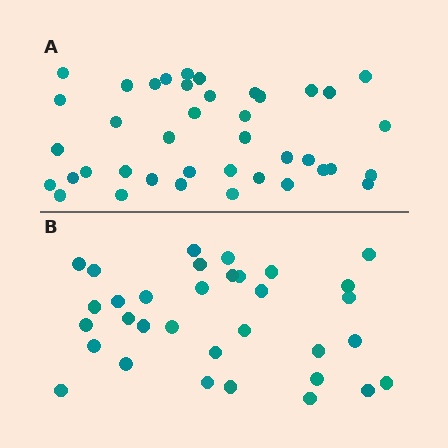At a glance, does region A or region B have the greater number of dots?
Region A (the top region) has more dots.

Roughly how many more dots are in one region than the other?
Region A has roughly 8 or so more dots than region B.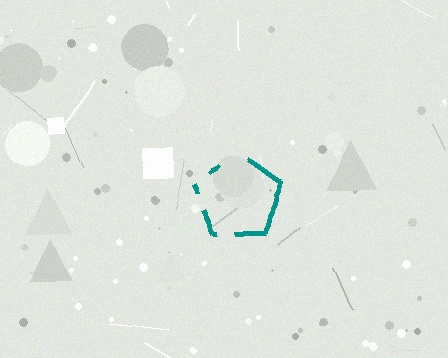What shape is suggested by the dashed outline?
The dashed outline suggests a pentagon.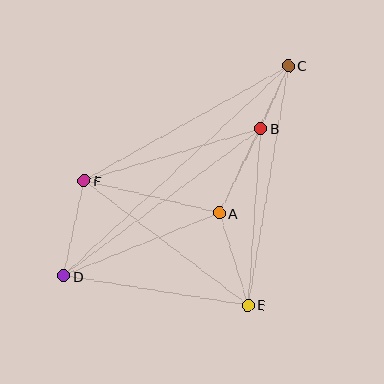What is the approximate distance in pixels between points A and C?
The distance between A and C is approximately 163 pixels.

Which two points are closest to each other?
Points B and C are closest to each other.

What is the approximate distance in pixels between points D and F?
The distance between D and F is approximately 97 pixels.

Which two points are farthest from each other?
Points C and D are farthest from each other.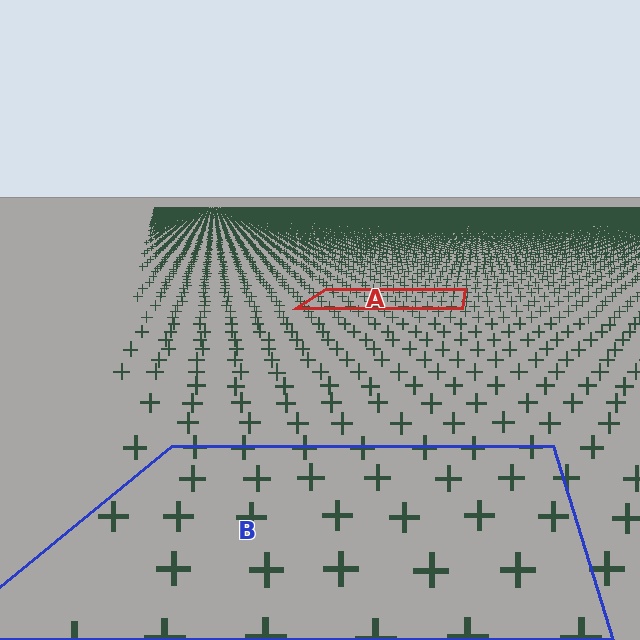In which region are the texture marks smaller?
The texture marks are smaller in region A, because it is farther away.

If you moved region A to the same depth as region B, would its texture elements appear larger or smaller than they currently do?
They would appear larger. At a closer depth, the same texture elements are projected at a bigger on-screen size.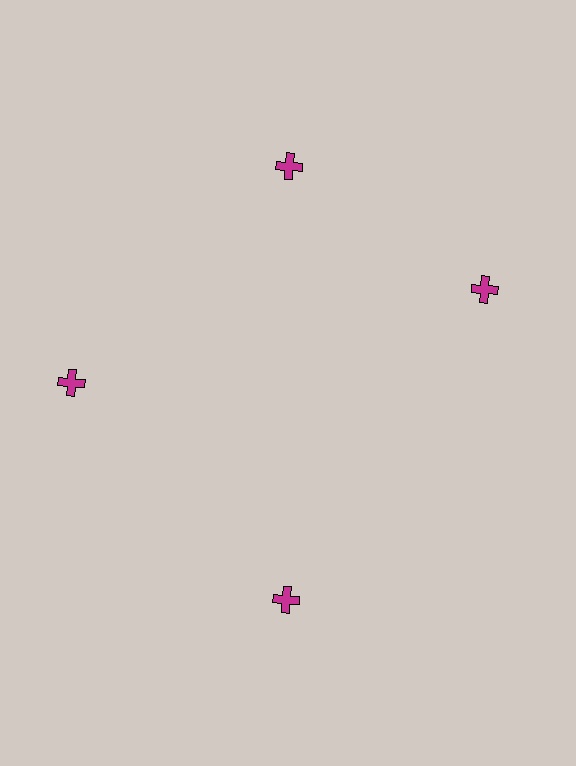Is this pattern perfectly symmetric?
No. The 4 magenta crosses are arranged in a ring, but one element near the 3 o'clock position is rotated out of alignment along the ring, breaking the 4-fold rotational symmetry.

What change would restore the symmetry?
The symmetry would be restored by rotating it back into even spacing with its neighbors so that all 4 crosses sit at equal angles and equal distance from the center.